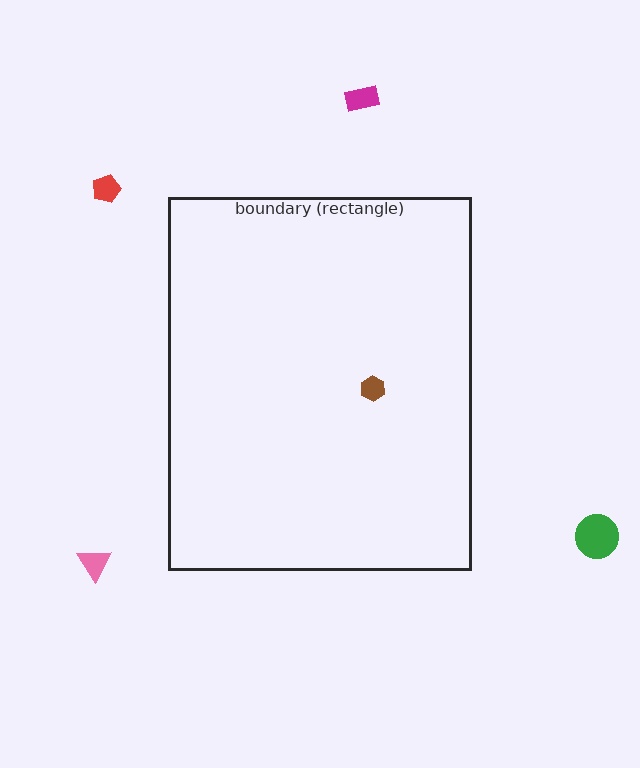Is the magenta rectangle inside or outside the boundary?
Outside.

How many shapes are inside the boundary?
1 inside, 4 outside.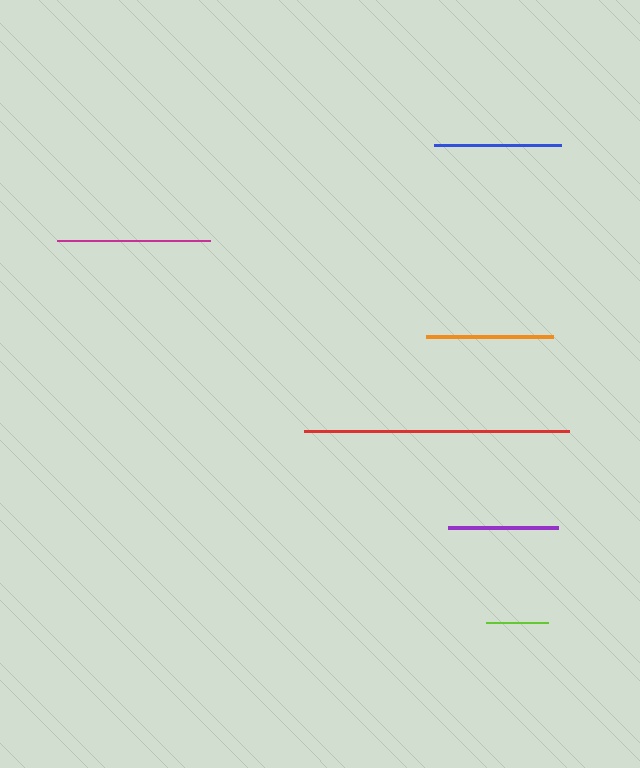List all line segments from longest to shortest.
From longest to shortest: red, magenta, blue, orange, purple, lime.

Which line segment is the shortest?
The lime line is the shortest at approximately 62 pixels.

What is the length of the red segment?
The red segment is approximately 265 pixels long.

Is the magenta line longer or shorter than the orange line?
The magenta line is longer than the orange line.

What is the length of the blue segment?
The blue segment is approximately 127 pixels long.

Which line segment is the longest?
The red line is the longest at approximately 265 pixels.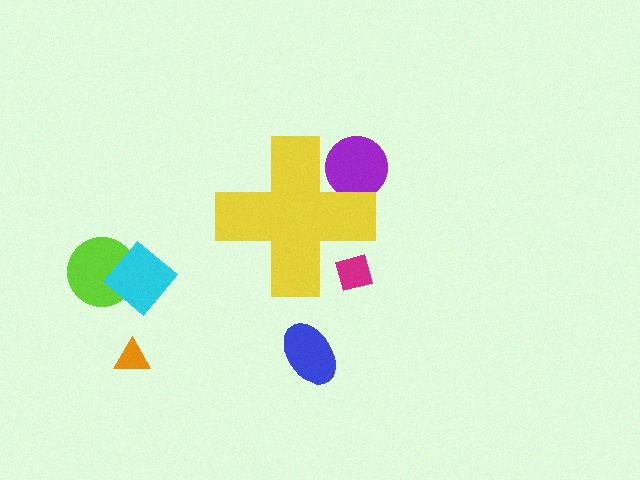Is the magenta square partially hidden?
Yes, the magenta square is partially hidden behind the yellow cross.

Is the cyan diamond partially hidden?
No, the cyan diamond is fully visible.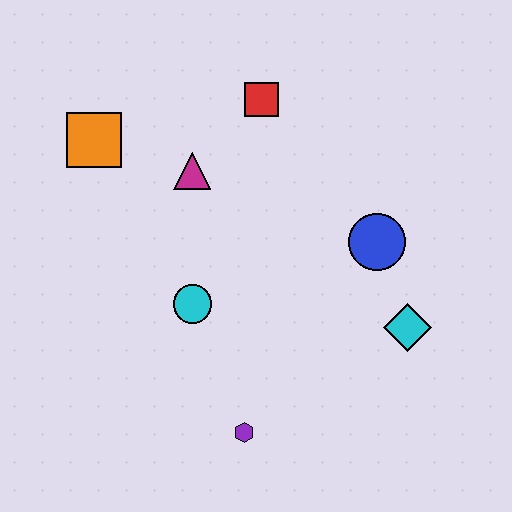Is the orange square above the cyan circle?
Yes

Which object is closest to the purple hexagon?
The cyan circle is closest to the purple hexagon.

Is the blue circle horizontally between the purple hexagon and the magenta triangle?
No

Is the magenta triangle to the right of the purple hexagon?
No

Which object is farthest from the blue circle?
The orange square is farthest from the blue circle.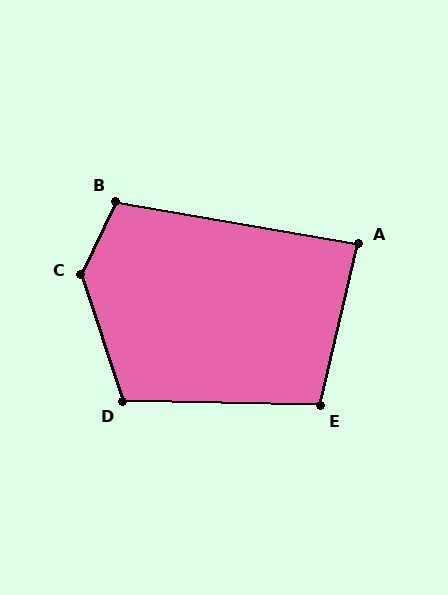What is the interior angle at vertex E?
Approximately 102 degrees (obtuse).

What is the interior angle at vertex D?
Approximately 109 degrees (obtuse).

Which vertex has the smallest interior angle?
A, at approximately 87 degrees.